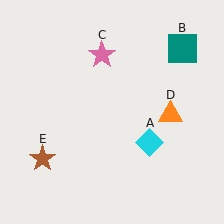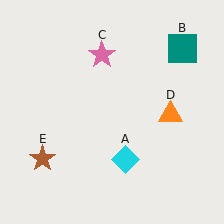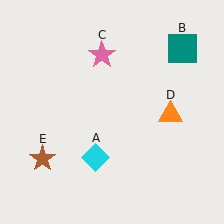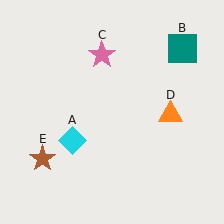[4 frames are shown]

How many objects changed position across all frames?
1 object changed position: cyan diamond (object A).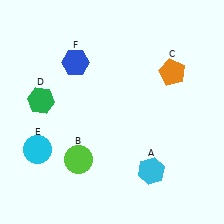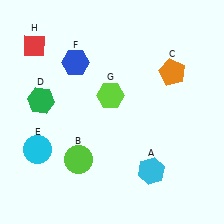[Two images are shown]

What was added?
A lime hexagon (G), a red diamond (H) were added in Image 2.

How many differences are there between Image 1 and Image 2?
There are 2 differences between the two images.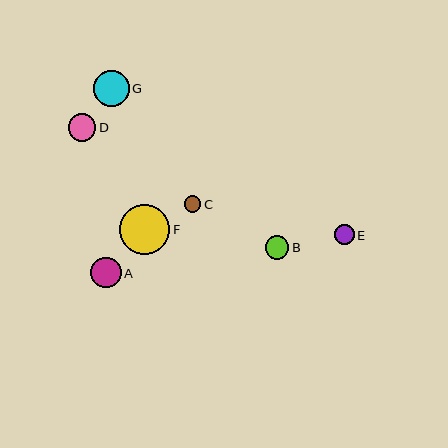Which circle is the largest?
Circle F is the largest with a size of approximately 50 pixels.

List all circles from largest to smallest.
From largest to smallest: F, G, A, D, B, E, C.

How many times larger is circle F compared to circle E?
Circle F is approximately 2.5 times the size of circle E.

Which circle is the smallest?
Circle C is the smallest with a size of approximately 16 pixels.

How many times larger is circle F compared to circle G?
Circle F is approximately 1.4 times the size of circle G.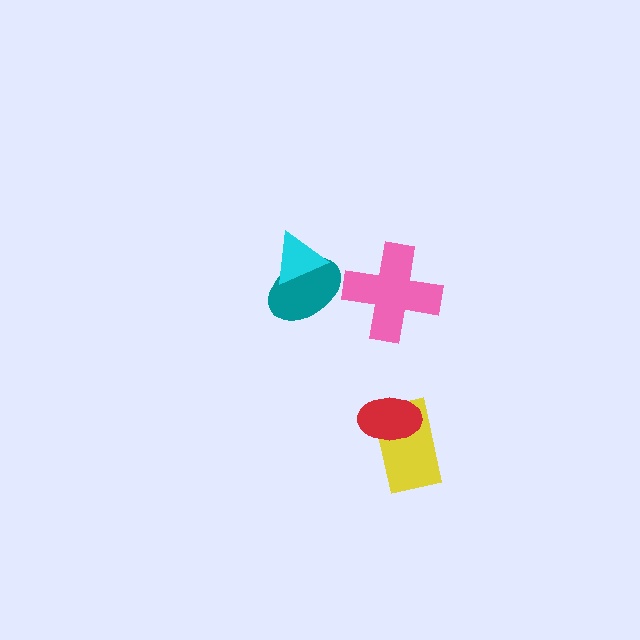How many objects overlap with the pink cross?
0 objects overlap with the pink cross.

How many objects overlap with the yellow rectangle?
1 object overlaps with the yellow rectangle.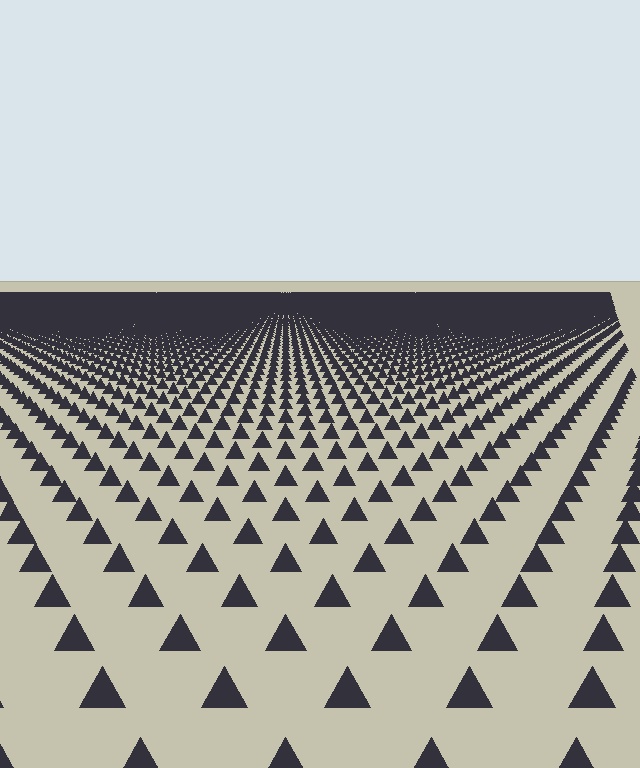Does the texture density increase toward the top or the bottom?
Density increases toward the top.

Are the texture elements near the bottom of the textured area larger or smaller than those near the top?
Larger. Near the bottom, elements are closer to the viewer and appear at a bigger on-screen size.